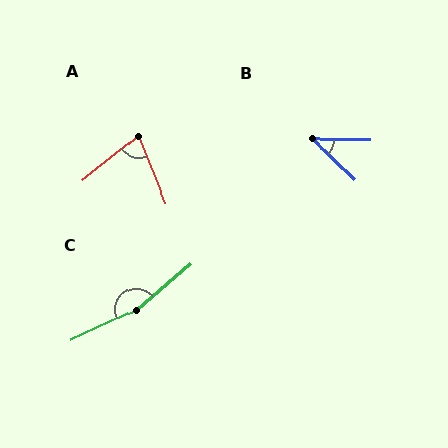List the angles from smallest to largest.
B (43°), A (74°), C (164°).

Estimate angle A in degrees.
Approximately 74 degrees.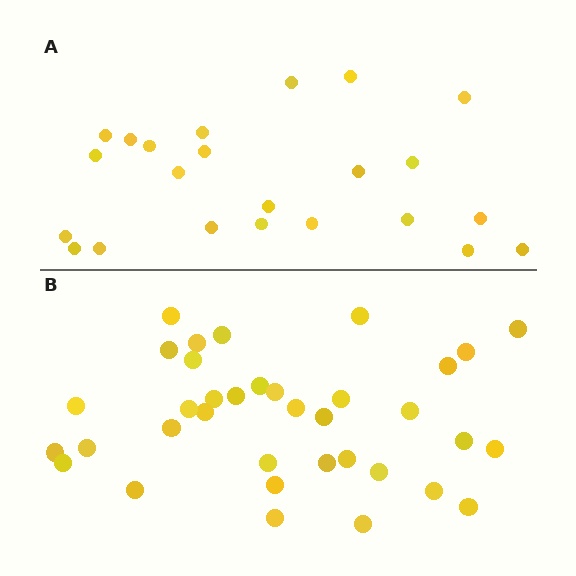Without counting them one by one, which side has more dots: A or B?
Region B (the bottom region) has more dots.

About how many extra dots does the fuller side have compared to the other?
Region B has approximately 15 more dots than region A.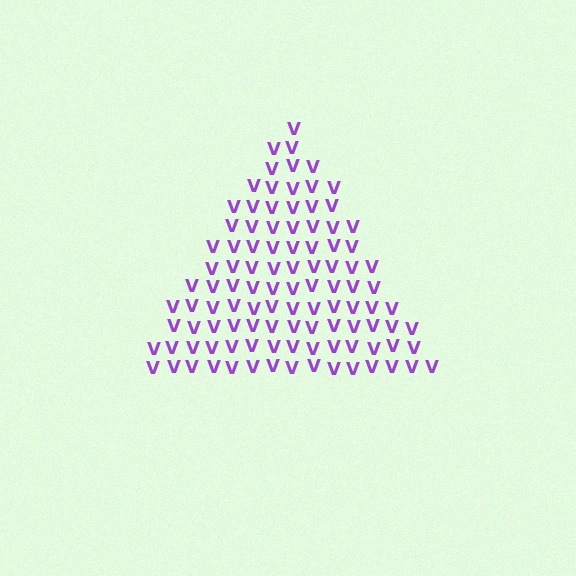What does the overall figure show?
The overall figure shows a triangle.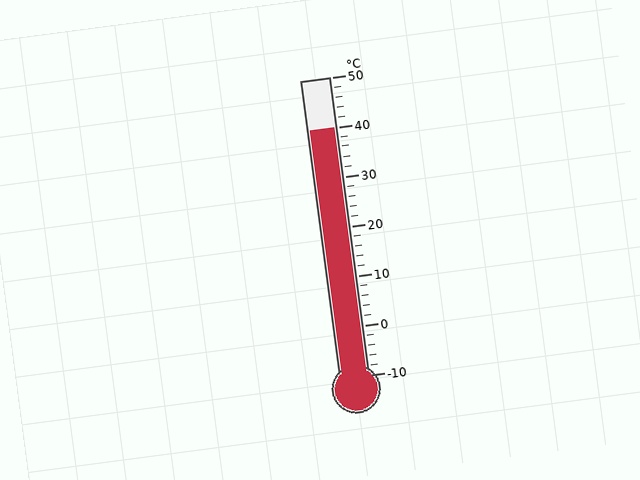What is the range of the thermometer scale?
The thermometer scale ranges from -10°C to 50°C.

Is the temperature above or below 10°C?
The temperature is above 10°C.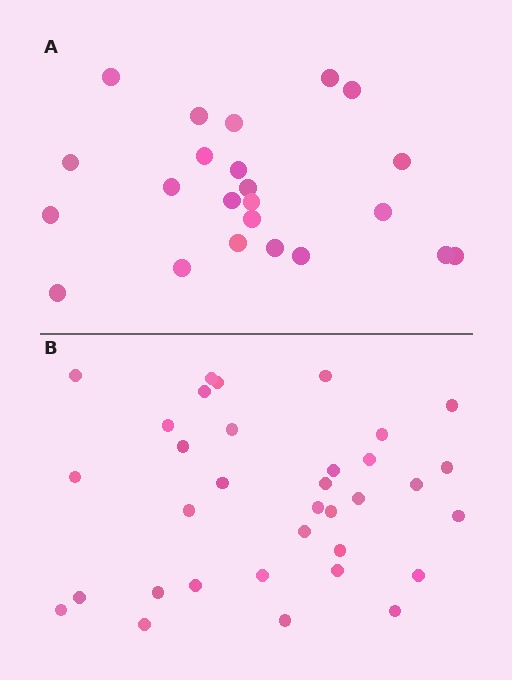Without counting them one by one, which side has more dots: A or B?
Region B (the bottom region) has more dots.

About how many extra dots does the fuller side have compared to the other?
Region B has roughly 12 or so more dots than region A.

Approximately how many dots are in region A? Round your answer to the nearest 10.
About 20 dots. (The exact count is 23, which rounds to 20.)